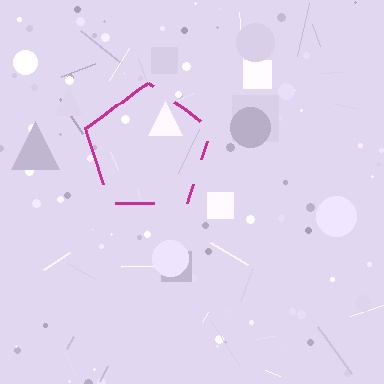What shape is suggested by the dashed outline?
The dashed outline suggests a pentagon.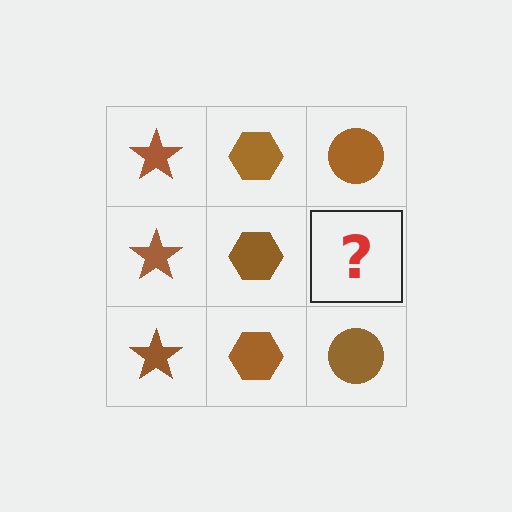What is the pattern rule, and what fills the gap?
The rule is that each column has a consistent shape. The gap should be filled with a brown circle.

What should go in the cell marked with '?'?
The missing cell should contain a brown circle.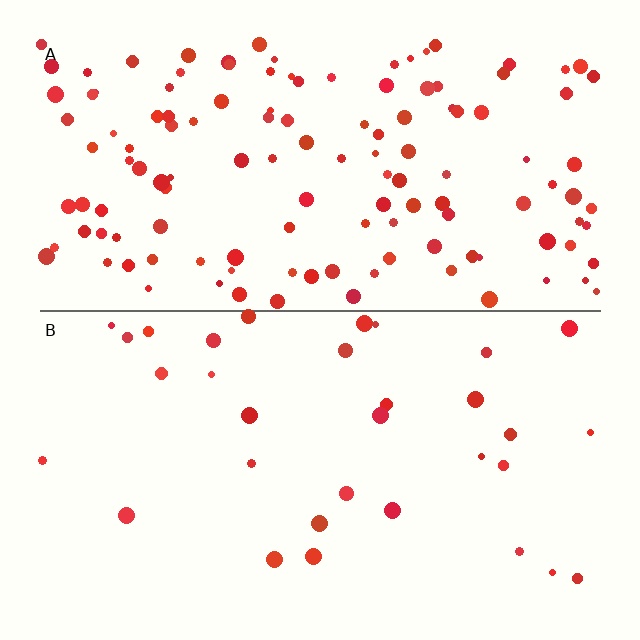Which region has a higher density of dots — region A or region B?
A (the top).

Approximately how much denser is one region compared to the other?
Approximately 4.0× — region A over region B.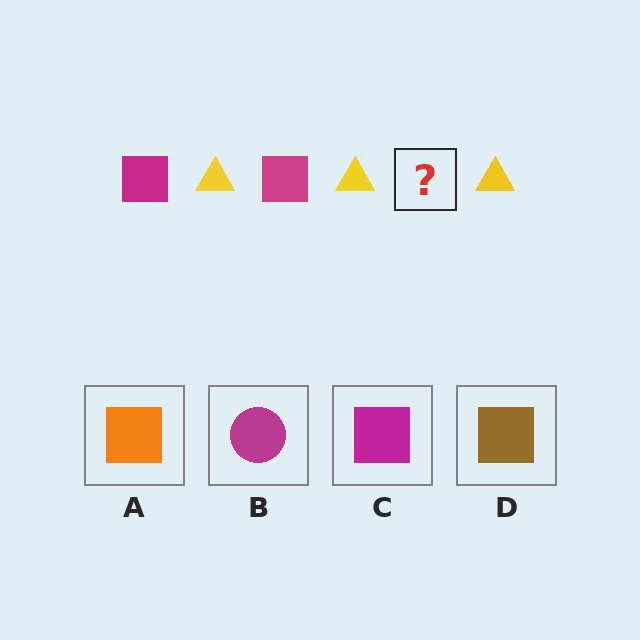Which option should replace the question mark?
Option C.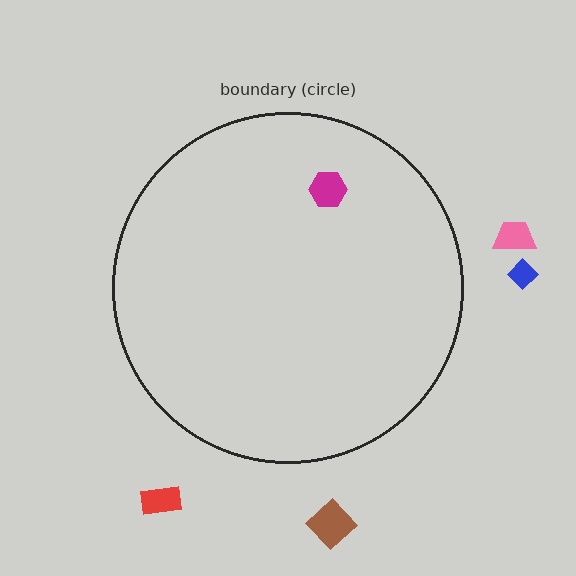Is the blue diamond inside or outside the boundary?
Outside.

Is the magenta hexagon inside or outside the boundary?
Inside.